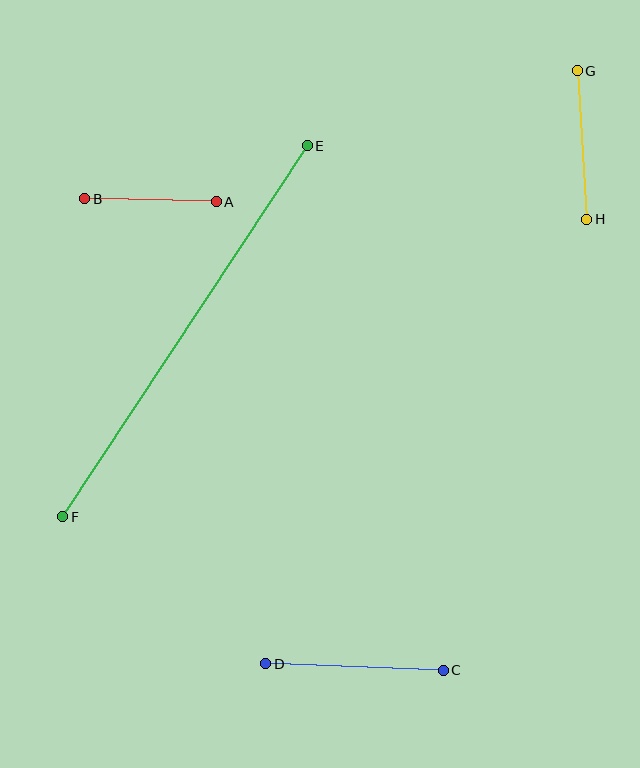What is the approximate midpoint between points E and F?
The midpoint is at approximately (185, 331) pixels.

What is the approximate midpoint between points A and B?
The midpoint is at approximately (150, 200) pixels.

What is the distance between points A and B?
The distance is approximately 132 pixels.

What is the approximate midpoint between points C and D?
The midpoint is at approximately (354, 667) pixels.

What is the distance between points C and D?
The distance is approximately 178 pixels.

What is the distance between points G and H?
The distance is approximately 149 pixels.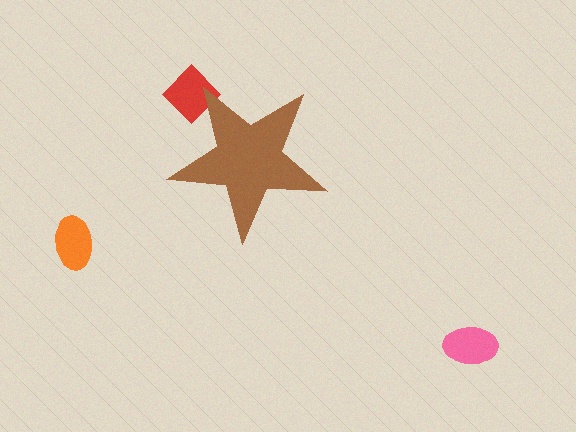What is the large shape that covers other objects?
A brown star.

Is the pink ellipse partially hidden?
No, the pink ellipse is fully visible.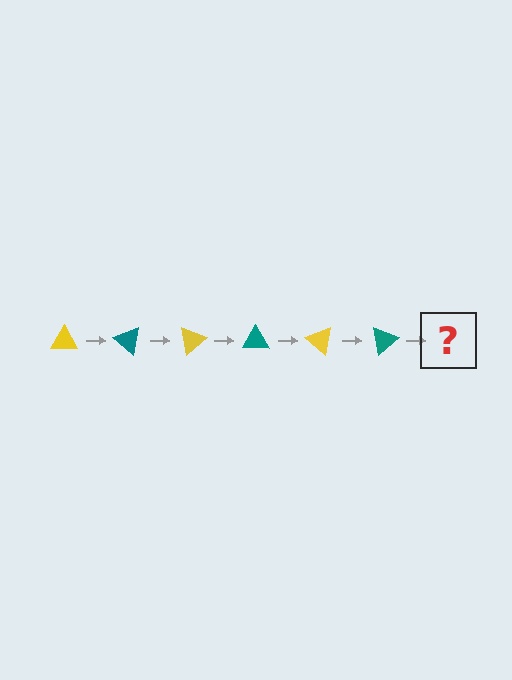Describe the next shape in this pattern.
It should be a yellow triangle, rotated 240 degrees from the start.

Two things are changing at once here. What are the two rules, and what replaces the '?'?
The two rules are that it rotates 40 degrees each step and the color cycles through yellow and teal. The '?' should be a yellow triangle, rotated 240 degrees from the start.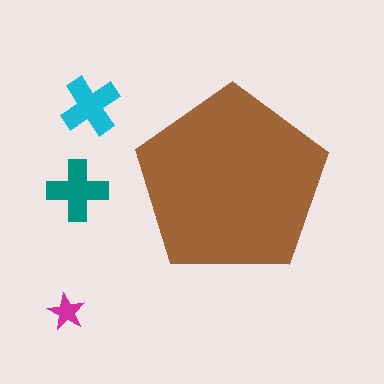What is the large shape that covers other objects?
A brown pentagon.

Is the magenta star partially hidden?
No, the magenta star is fully visible.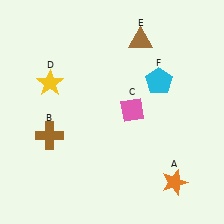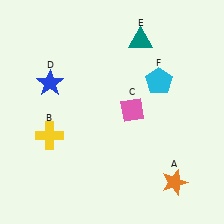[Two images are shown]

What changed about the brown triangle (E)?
In Image 1, E is brown. In Image 2, it changed to teal.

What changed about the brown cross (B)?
In Image 1, B is brown. In Image 2, it changed to yellow.